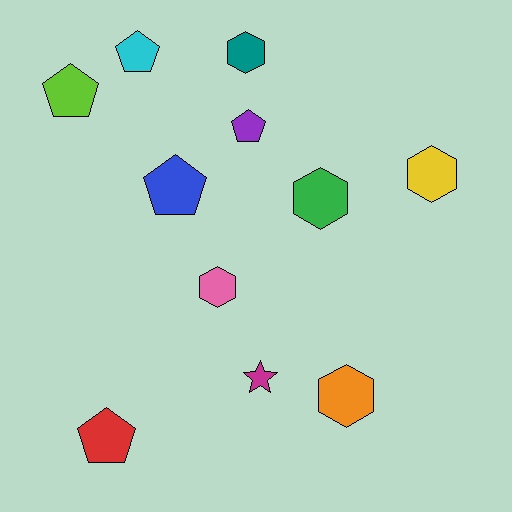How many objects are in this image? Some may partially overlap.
There are 11 objects.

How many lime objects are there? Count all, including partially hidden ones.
There is 1 lime object.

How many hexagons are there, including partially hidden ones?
There are 5 hexagons.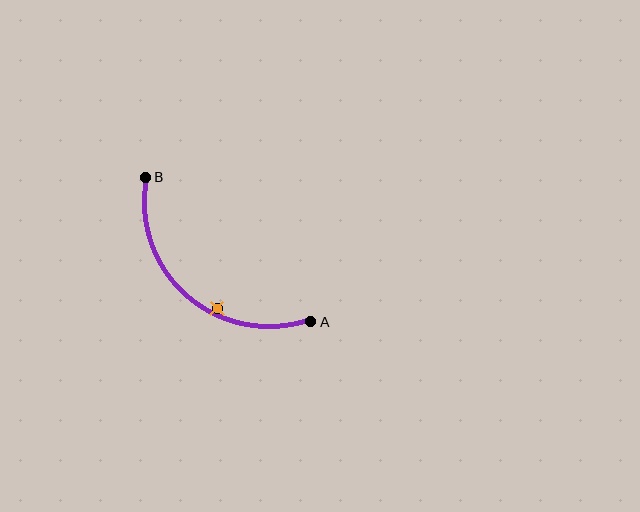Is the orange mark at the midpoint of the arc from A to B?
No — the orange mark does not lie on the arc at all. It sits slightly inside the curve.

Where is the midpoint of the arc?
The arc midpoint is the point on the curve farthest from the straight line joining A and B. It sits below and to the left of that line.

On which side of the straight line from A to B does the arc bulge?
The arc bulges below and to the left of the straight line connecting A and B.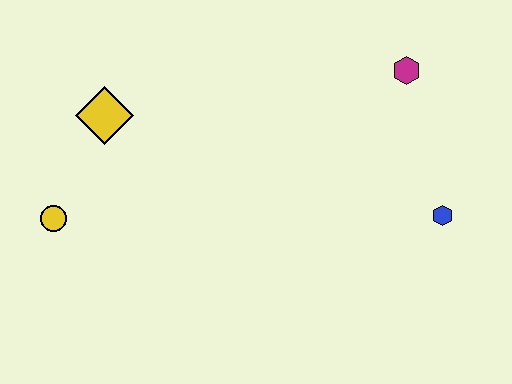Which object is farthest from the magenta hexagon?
The yellow circle is farthest from the magenta hexagon.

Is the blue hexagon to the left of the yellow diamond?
No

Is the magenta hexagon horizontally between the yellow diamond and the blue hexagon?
Yes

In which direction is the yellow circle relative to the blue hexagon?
The yellow circle is to the left of the blue hexagon.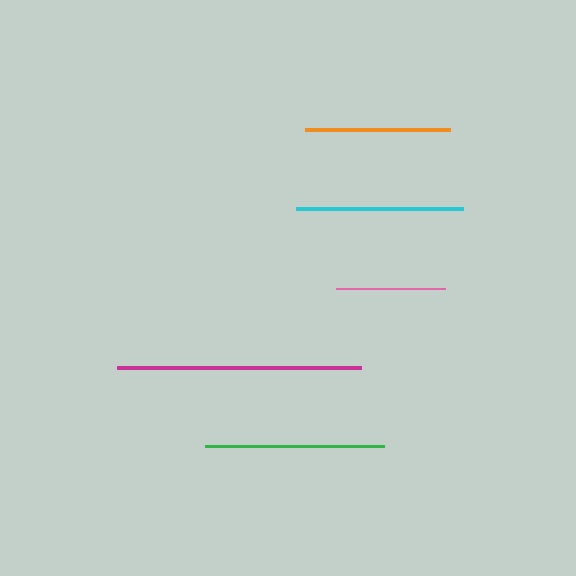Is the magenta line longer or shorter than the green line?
The magenta line is longer than the green line.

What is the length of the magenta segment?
The magenta segment is approximately 243 pixels long.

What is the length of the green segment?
The green segment is approximately 179 pixels long.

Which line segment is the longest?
The magenta line is the longest at approximately 243 pixels.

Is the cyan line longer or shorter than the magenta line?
The magenta line is longer than the cyan line.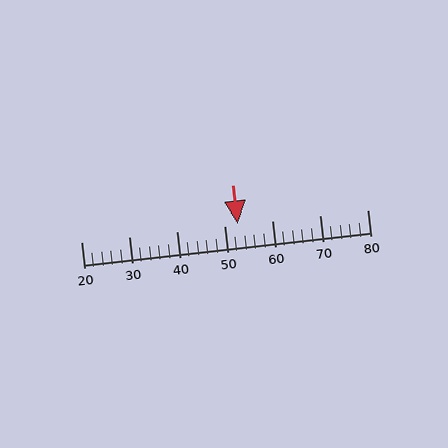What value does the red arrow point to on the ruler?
The red arrow points to approximately 53.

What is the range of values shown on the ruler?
The ruler shows values from 20 to 80.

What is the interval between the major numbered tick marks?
The major tick marks are spaced 10 units apart.